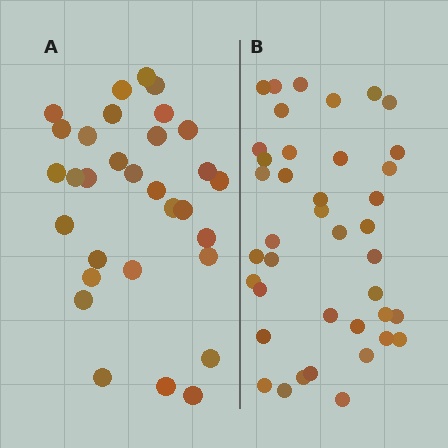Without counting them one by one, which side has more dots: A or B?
Region B (the right region) has more dots.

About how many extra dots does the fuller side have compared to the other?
Region B has roughly 8 or so more dots than region A.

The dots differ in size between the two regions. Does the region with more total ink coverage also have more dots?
No. Region A has more total ink coverage because its dots are larger, but region B actually contains more individual dots. Total area can be misleading — the number of items is what matters here.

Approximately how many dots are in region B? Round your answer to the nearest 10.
About 40 dots.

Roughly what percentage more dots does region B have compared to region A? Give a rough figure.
About 30% more.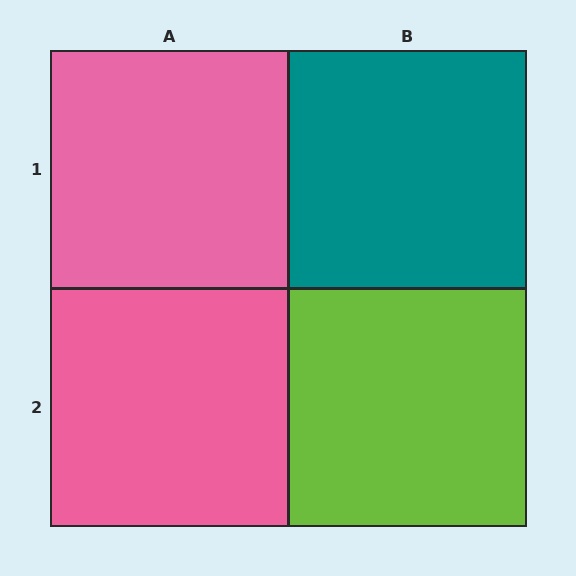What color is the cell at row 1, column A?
Pink.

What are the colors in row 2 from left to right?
Pink, lime.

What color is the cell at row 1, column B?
Teal.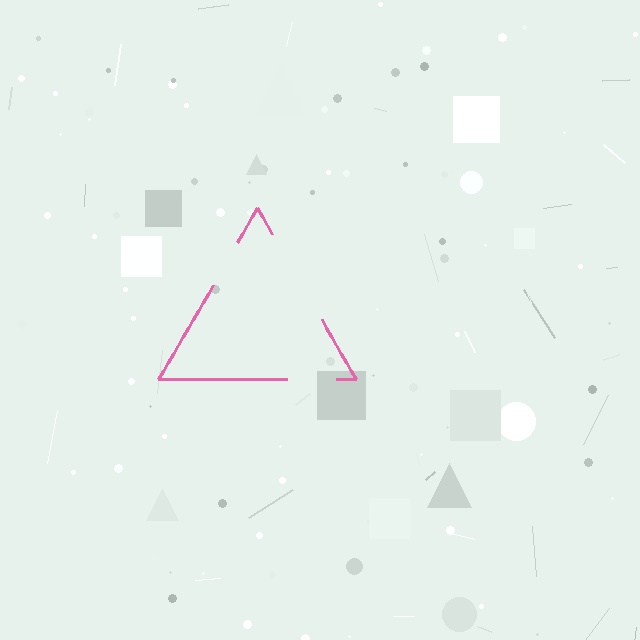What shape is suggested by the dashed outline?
The dashed outline suggests a triangle.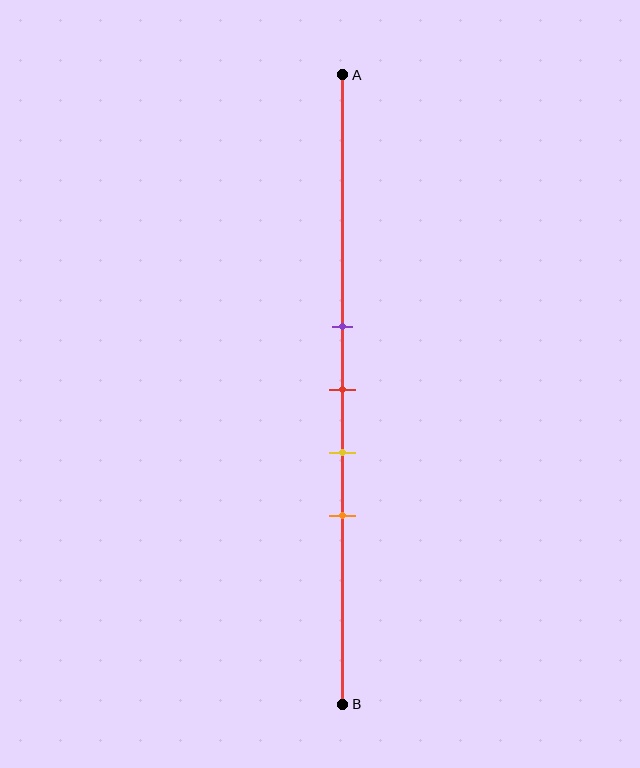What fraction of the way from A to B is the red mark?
The red mark is approximately 50% (0.5) of the way from A to B.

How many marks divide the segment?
There are 4 marks dividing the segment.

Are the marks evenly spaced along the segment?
Yes, the marks are approximately evenly spaced.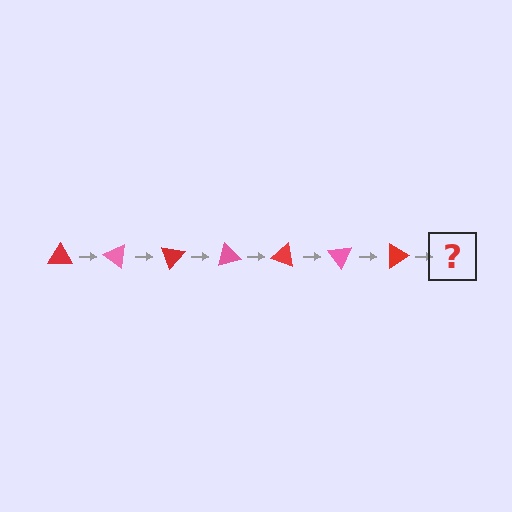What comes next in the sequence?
The next element should be a pink triangle, rotated 245 degrees from the start.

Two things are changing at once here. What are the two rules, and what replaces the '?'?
The two rules are that it rotates 35 degrees each step and the color cycles through red and pink. The '?' should be a pink triangle, rotated 245 degrees from the start.